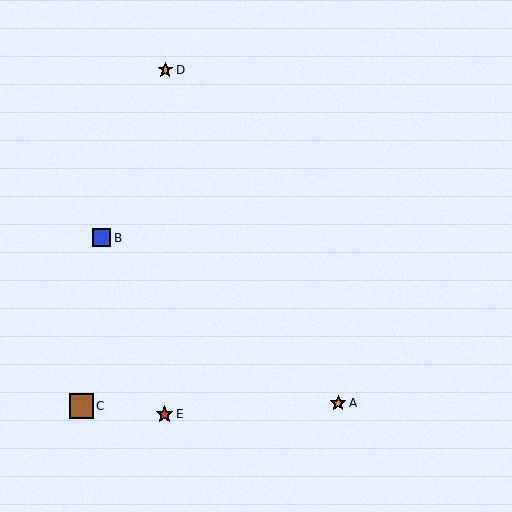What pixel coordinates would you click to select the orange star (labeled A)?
Click at (338, 403) to select the orange star A.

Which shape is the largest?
The brown square (labeled C) is the largest.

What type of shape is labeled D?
Shape D is an orange star.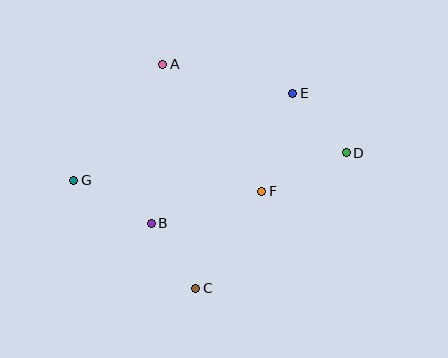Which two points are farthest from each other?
Points D and G are farthest from each other.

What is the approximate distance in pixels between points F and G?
The distance between F and G is approximately 188 pixels.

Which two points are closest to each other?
Points B and C are closest to each other.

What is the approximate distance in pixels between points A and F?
The distance between A and F is approximately 161 pixels.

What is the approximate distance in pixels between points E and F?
The distance between E and F is approximately 103 pixels.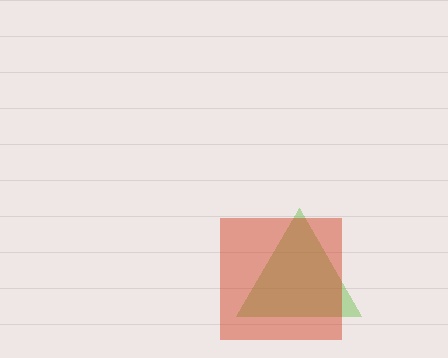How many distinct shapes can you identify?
There are 2 distinct shapes: a lime triangle, a red square.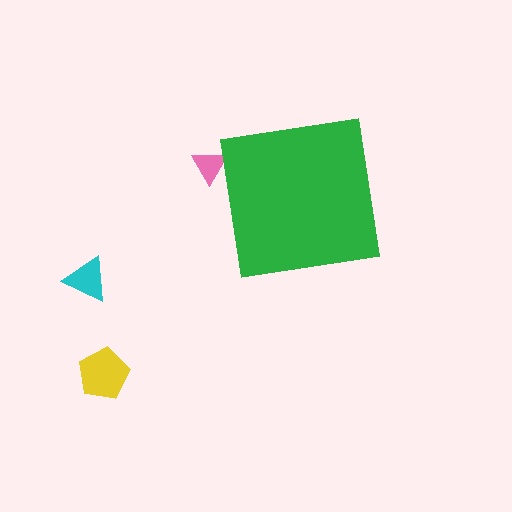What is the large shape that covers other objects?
A green square.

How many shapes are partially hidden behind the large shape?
1 shape is partially hidden.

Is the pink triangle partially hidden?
Yes, the pink triangle is partially hidden behind the green square.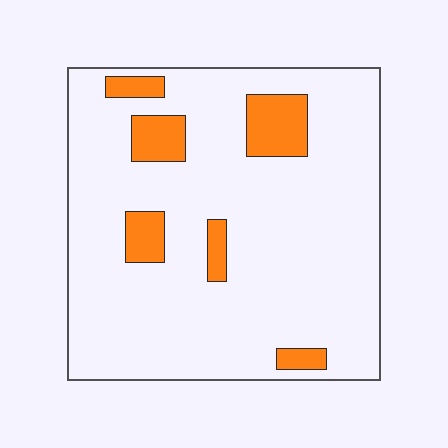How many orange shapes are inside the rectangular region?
6.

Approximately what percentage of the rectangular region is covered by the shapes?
Approximately 10%.